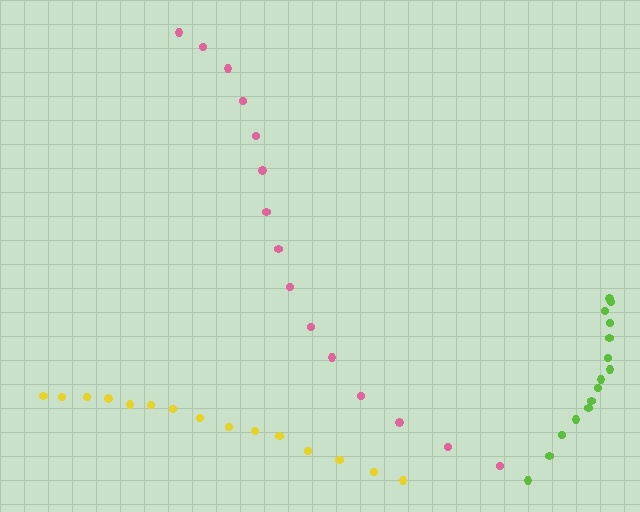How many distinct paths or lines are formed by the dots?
There are 3 distinct paths.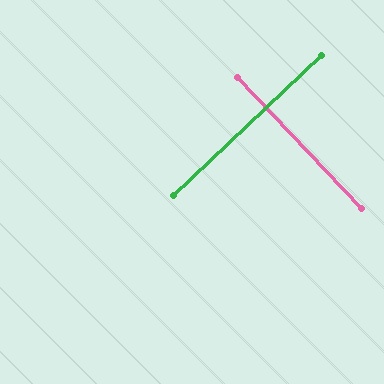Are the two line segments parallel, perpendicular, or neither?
Perpendicular — they meet at approximately 90°.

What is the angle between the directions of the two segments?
Approximately 90 degrees.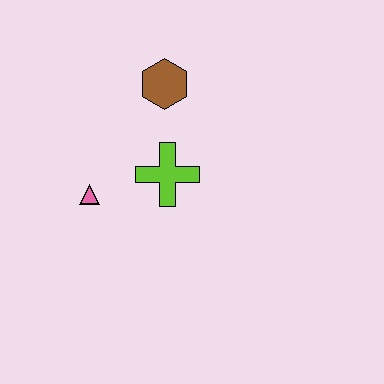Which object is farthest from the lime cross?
The brown hexagon is farthest from the lime cross.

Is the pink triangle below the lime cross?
Yes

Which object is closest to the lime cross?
The pink triangle is closest to the lime cross.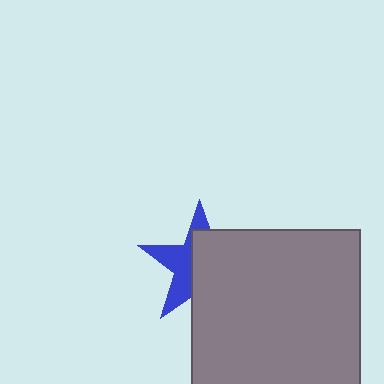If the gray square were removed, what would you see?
You would see the complete blue star.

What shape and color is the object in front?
The object in front is a gray square.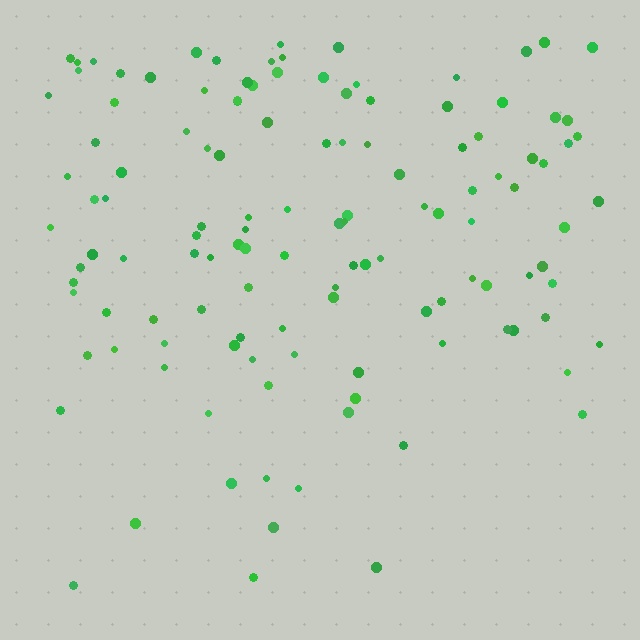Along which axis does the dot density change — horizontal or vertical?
Vertical.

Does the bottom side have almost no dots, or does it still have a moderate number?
Still a moderate number, just noticeably fewer than the top.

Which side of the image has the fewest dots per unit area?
The bottom.